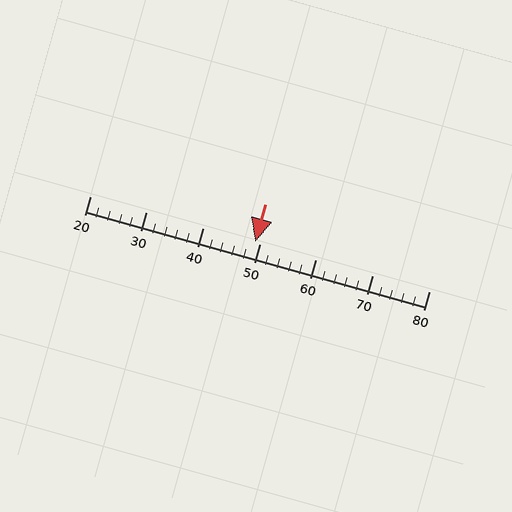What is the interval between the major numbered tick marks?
The major tick marks are spaced 10 units apart.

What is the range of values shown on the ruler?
The ruler shows values from 20 to 80.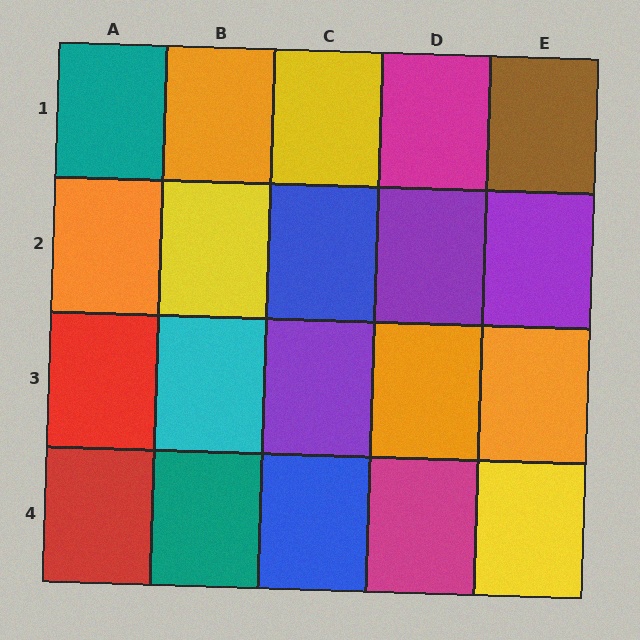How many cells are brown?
1 cell is brown.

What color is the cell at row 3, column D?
Orange.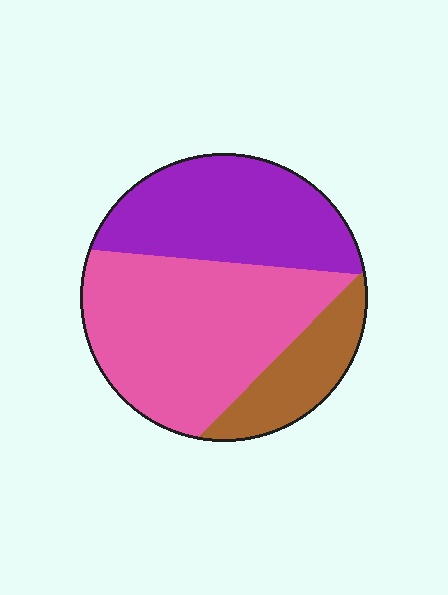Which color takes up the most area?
Pink, at roughly 50%.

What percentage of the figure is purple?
Purple covers roughly 35% of the figure.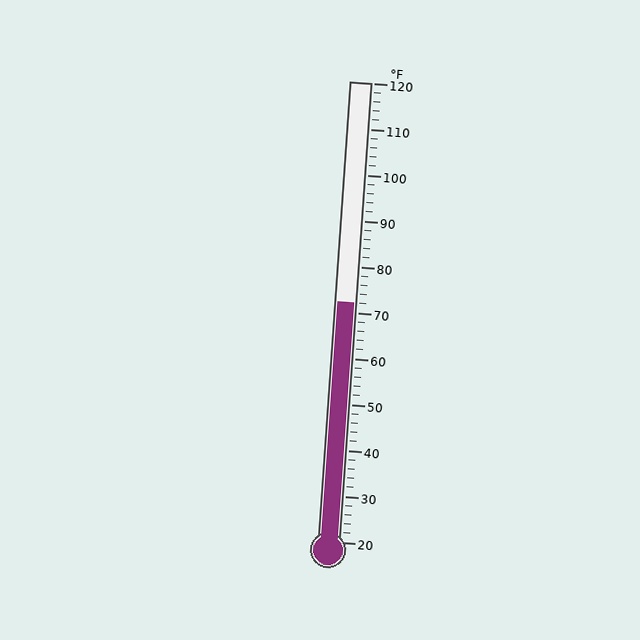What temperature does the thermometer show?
The thermometer shows approximately 72°F.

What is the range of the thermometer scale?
The thermometer scale ranges from 20°F to 120°F.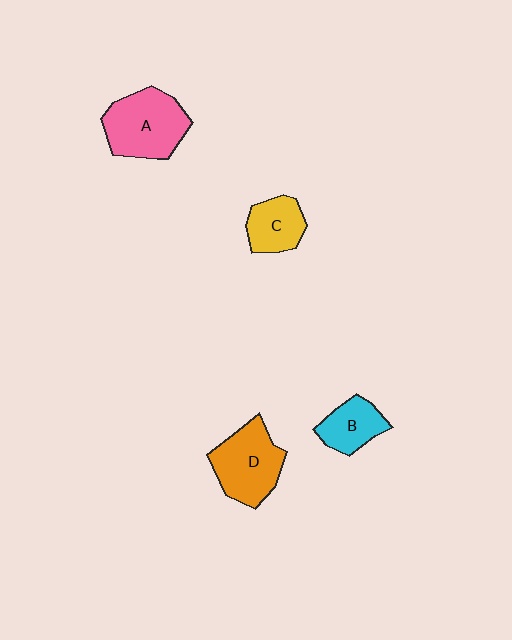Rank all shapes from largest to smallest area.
From largest to smallest: A (pink), D (orange), C (yellow), B (cyan).